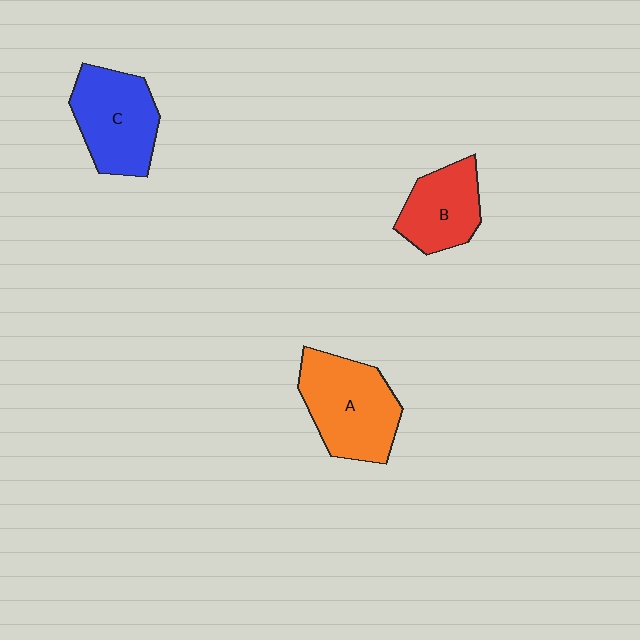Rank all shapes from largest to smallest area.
From largest to smallest: A (orange), C (blue), B (red).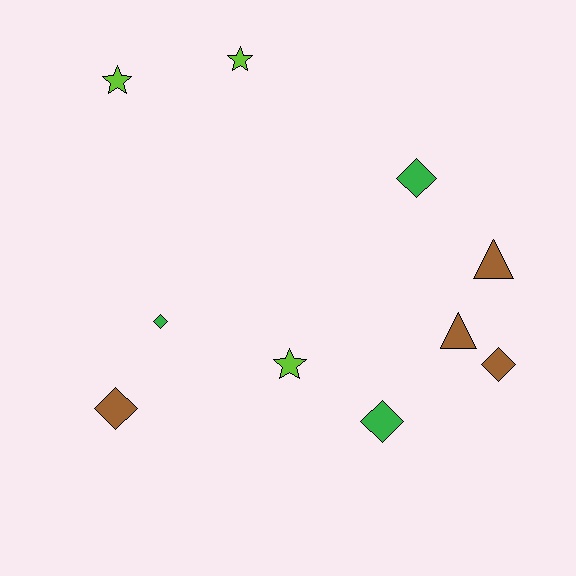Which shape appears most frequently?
Diamond, with 5 objects.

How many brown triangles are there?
There are 2 brown triangles.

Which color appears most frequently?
Brown, with 4 objects.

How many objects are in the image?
There are 10 objects.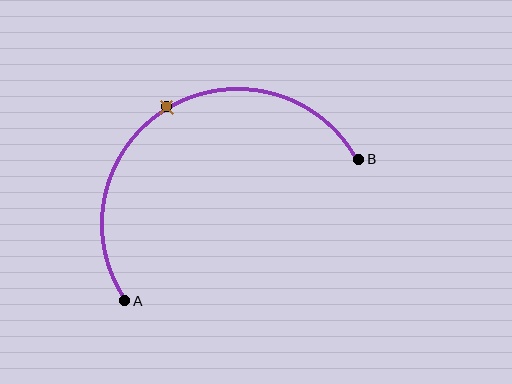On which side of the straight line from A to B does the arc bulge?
The arc bulges above the straight line connecting A and B.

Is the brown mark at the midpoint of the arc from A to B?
Yes. The brown mark lies on the arc at equal arc-length from both A and B — it is the arc midpoint.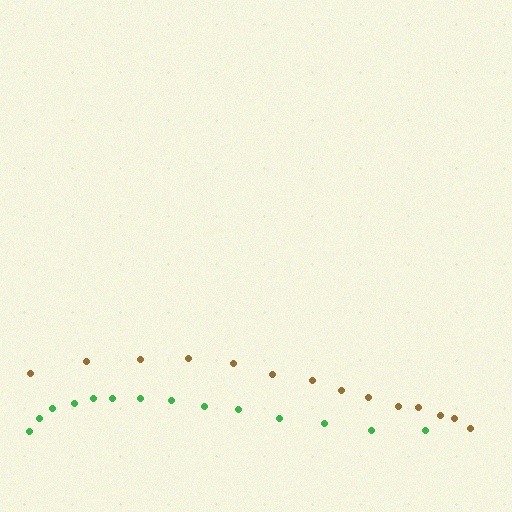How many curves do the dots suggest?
There are 2 distinct paths.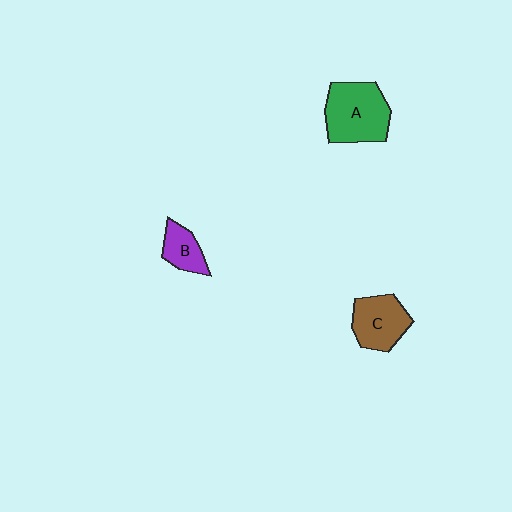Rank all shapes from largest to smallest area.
From largest to smallest: A (green), C (brown), B (purple).